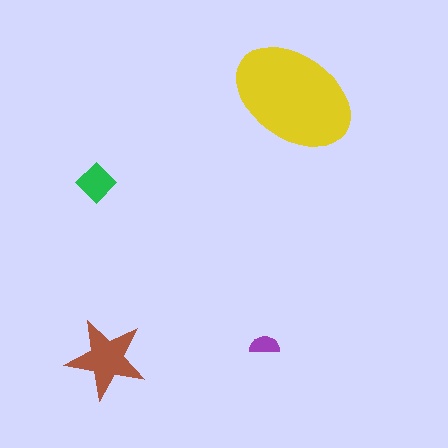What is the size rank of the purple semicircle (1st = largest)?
4th.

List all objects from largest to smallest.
The yellow ellipse, the brown star, the green diamond, the purple semicircle.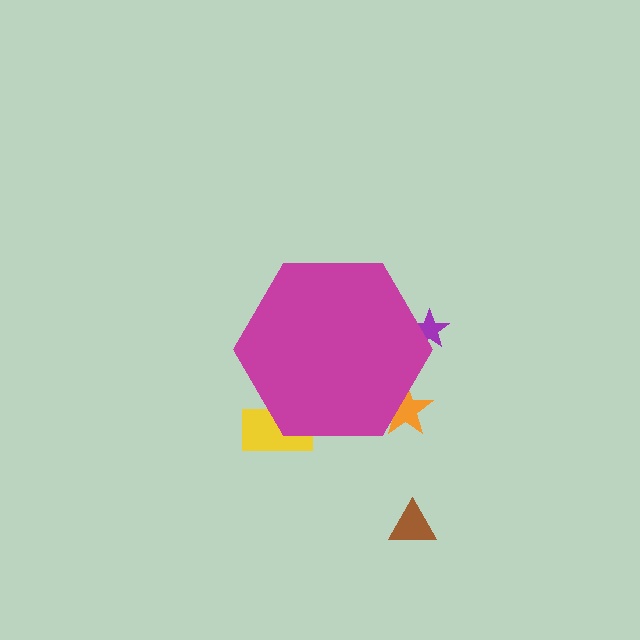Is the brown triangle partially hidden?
No, the brown triangle is fully visible.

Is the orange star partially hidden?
Yes, the orange star is partially hidden behind the magenta hexagon.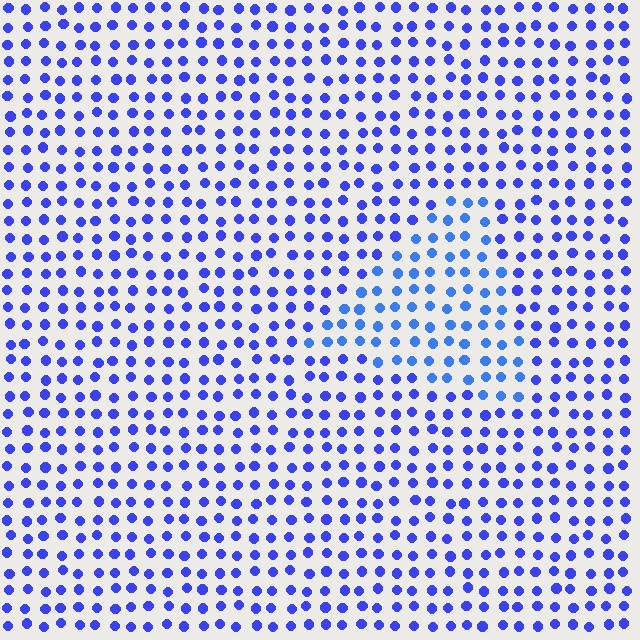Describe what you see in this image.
The image is filled with small blue elements in a uniform arrangement. A triangle-shaped region is visible where the elements are tinted to a slightly different hue, forming a subtle color boundary.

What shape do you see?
I see a triangle.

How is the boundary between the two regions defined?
The boundary is defined purely by a slight shift in hue (about 20 degrees). Spacing, size, and orientation are identical on both sides.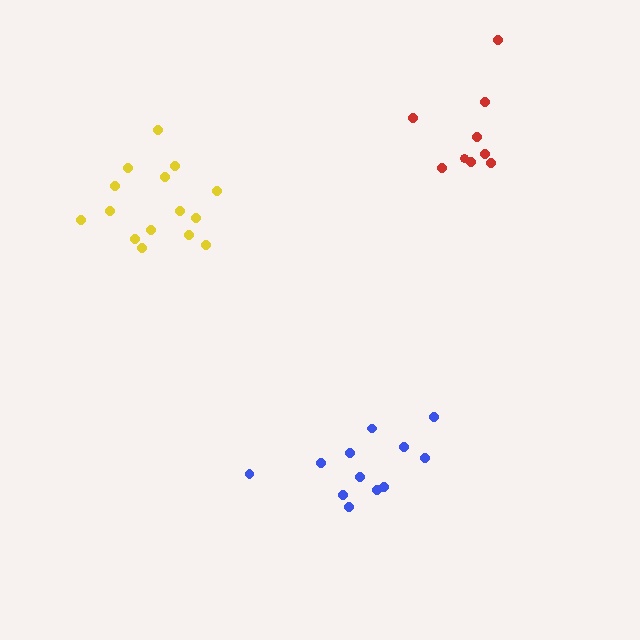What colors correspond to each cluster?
The clusters are colored: blue, yellow, red.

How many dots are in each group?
Group 1: 12 dots, Group 2: 15 dots, Group 3: 9 dots (36 total).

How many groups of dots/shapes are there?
There are 3 groups.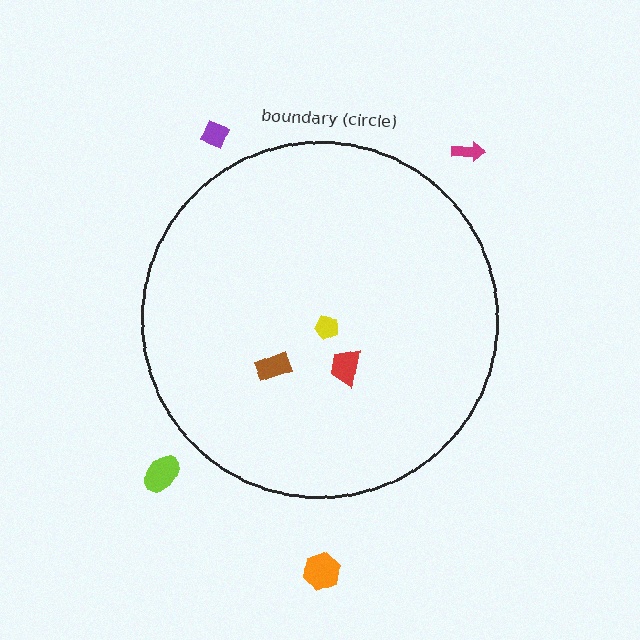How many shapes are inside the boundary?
3 inside, 4 outside.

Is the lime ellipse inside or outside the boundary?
Outside.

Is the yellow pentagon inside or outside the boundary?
Inside.